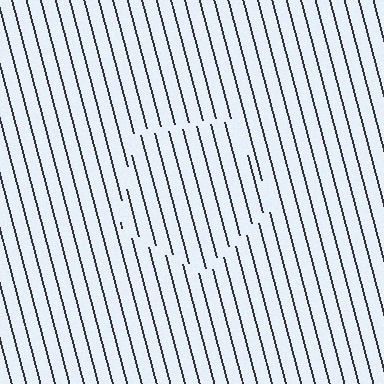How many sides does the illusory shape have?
5 sides — the line-ends trace a pentagon.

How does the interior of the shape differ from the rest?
The interior of the shape contains the same grating, shifted by half a period — the contour is defined by the phase discontinuity where line-ends from the inner and outer gratings abut.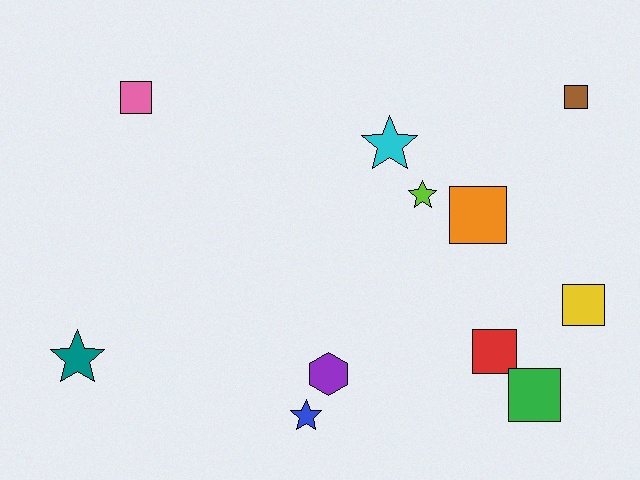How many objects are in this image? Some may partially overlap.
There are 11 objects.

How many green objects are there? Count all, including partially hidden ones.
There is 1 green object.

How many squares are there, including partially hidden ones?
There are 6 squares.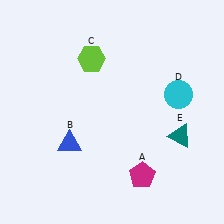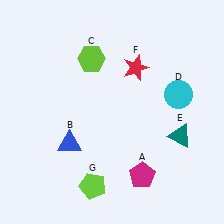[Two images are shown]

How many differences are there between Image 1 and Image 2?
There are 2 differences between the two images.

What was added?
A red star (F), a lime pentagon (G) were added in Image 2.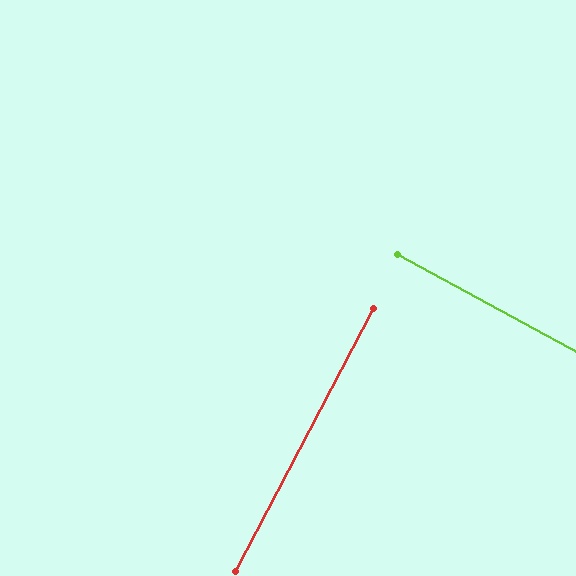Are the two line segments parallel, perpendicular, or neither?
Perpendicular — they meet at approximately 89°.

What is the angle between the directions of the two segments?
Approximately 89 degrees.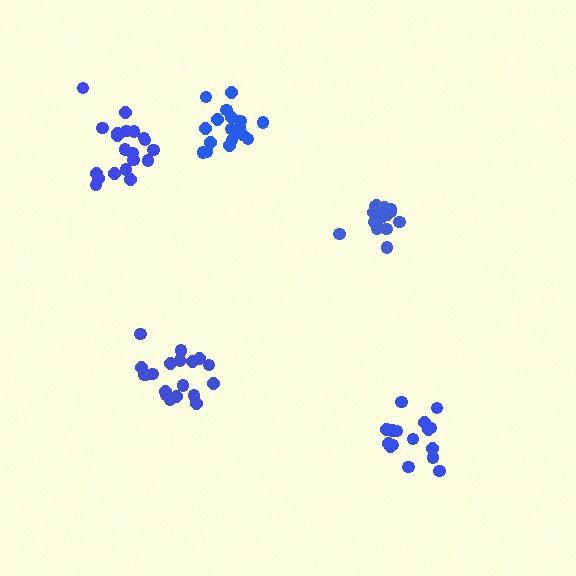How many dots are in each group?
Group 1: 14 dots, Group 2: 20 dots, Group 3: 16 dots, Group 4: 18 dots, Group 5: 20 dots (88 total).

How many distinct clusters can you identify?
There are 5 distinct clusters.